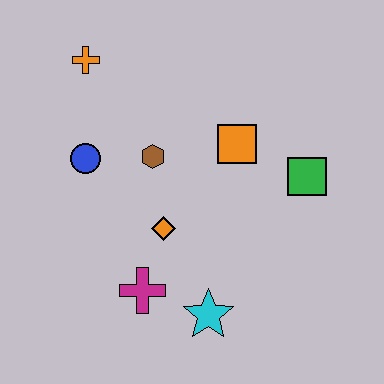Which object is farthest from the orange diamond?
The orange cross is farthest from the orange diamond.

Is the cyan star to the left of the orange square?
Yes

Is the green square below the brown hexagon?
Yes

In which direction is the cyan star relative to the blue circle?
The cyan star is below the blue circle.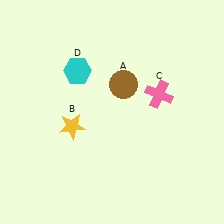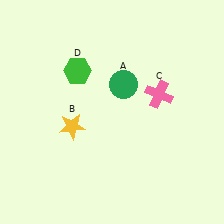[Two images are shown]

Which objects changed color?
A changed from brown to green. D changed from cyan to green.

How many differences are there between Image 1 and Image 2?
There are 2 differences between the two images.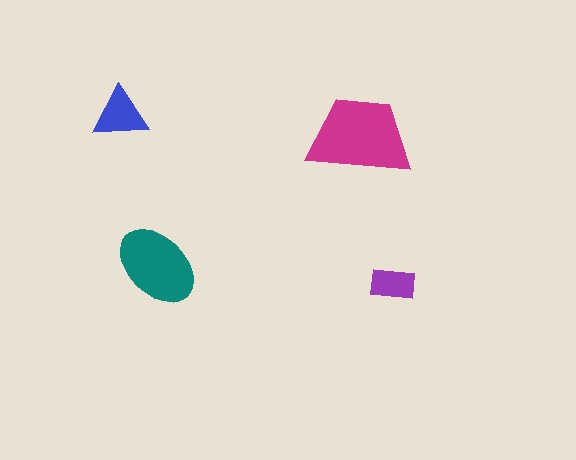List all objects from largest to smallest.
The magenta trapezoid, the teal ellipse, the blue triangle, the purple rectangle.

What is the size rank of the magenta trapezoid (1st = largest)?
1st.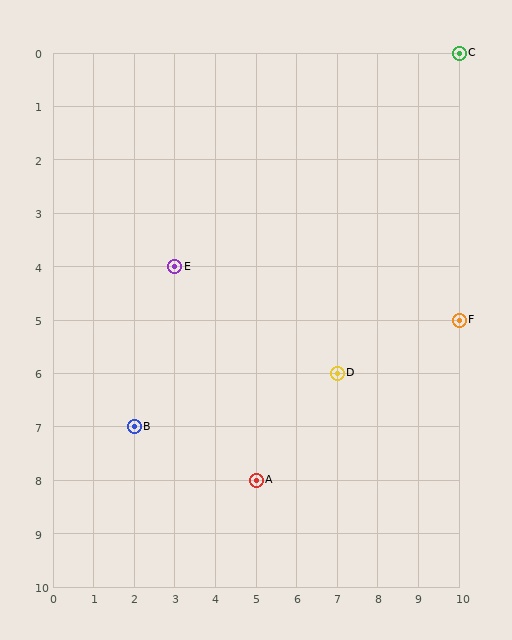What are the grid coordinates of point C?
Point C is at grid coordinates (10, 0).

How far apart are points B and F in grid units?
Points B and F are 8 columns and 2 rows apart (about 8.2 grid units diagonally).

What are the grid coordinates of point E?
Point E is at grid coordinates (3, 4).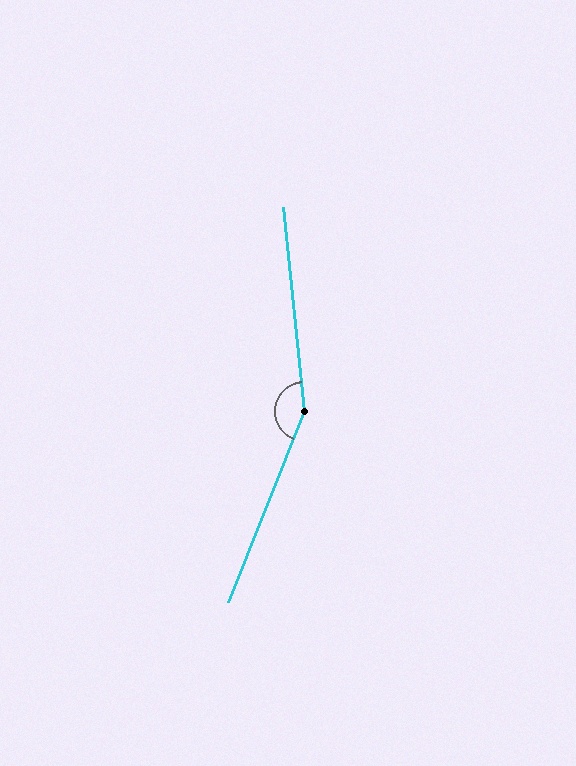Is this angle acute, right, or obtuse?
It is obtuse.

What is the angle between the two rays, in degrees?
Approximately 152 degrees.